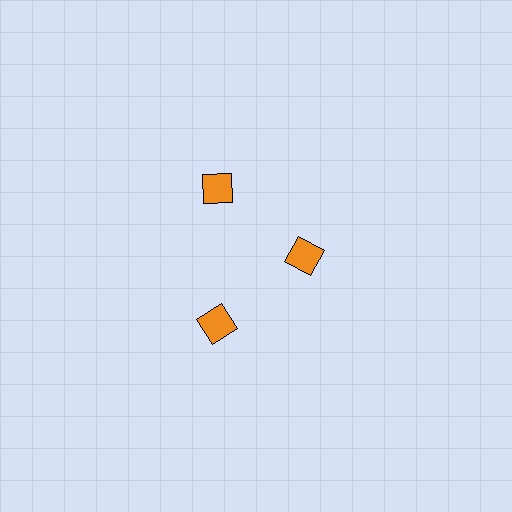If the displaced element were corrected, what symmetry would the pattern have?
It would have 3-fold rotational symmetry — the pattern would map onto itself every 120 degrees.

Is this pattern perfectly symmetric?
No. The 3 orange diamonds are arranged in a ring, but one element near the 3 o'clock position is pulled inward toward the center, breaking the 3-fold rotational symmetry.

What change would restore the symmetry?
The symmetry would be restored by moving it outward, back onto the ring so that all 3 diamonds sit at equal angles and equal distance from the center.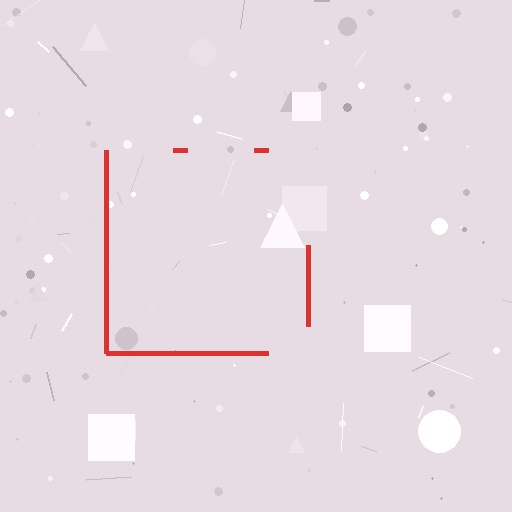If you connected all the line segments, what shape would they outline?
They would outline a square.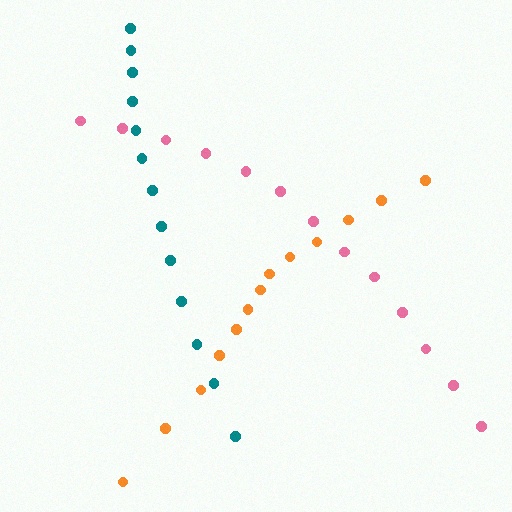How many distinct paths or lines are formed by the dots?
There are 3 distinct paths.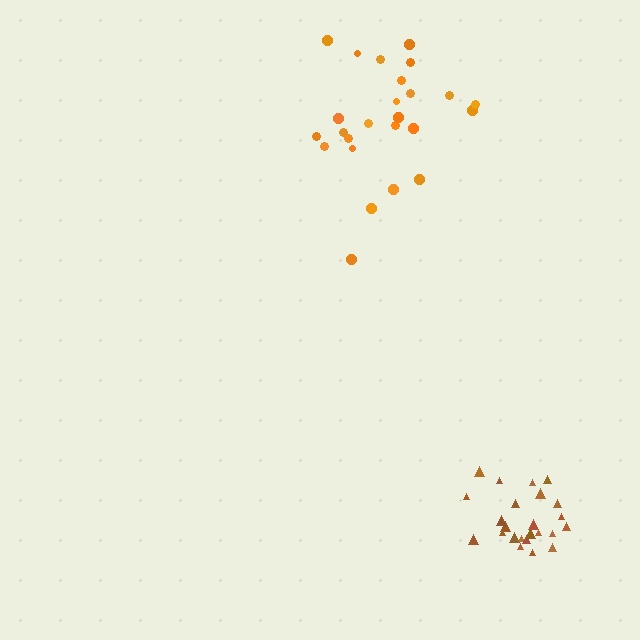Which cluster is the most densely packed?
Brown.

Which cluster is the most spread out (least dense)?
Orange.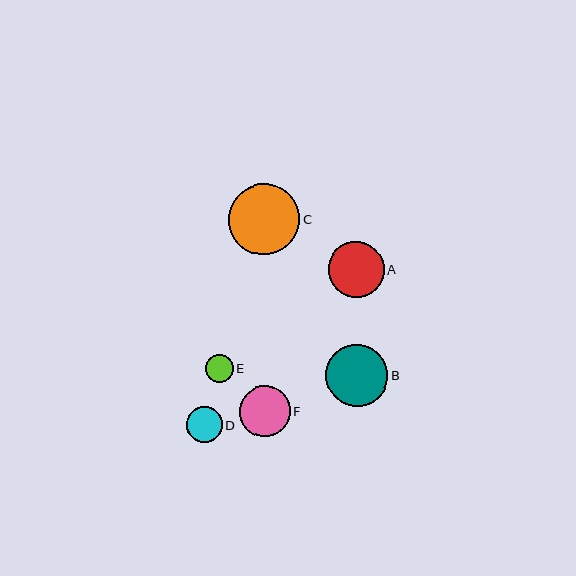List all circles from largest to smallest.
From largest to smallest: C, B, A, F, D, E.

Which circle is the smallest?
Circle E is the smallest with a size of approximately 28 pixels.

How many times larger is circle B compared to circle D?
Circle B is approximately 1.7 times the size of circle D.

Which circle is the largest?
Circle C is the largest with a size of approximately 71 pixels.